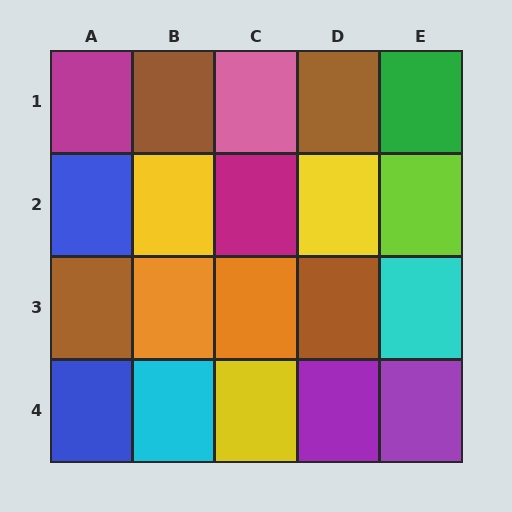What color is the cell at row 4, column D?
Purple.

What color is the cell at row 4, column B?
Cyan.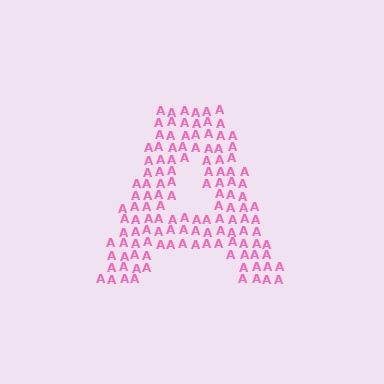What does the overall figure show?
The overall figure shows the letter A.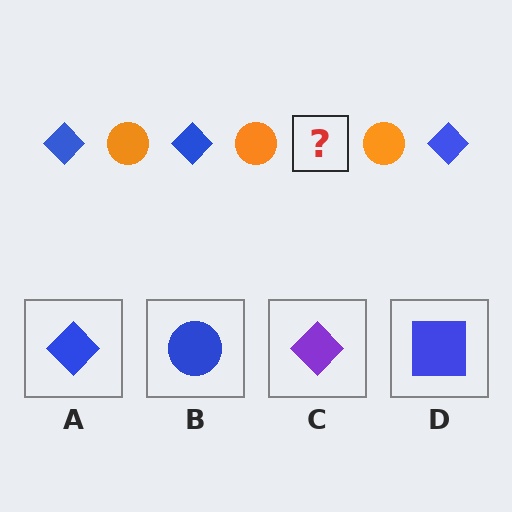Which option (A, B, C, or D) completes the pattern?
A.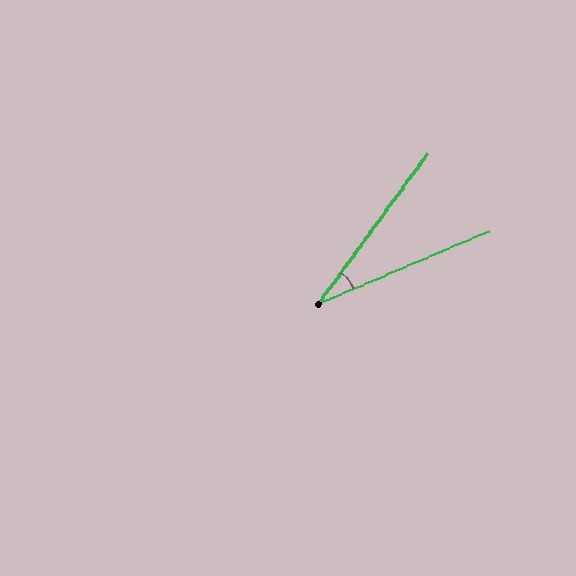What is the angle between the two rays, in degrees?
Approximately 31 degrees.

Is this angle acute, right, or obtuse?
It is acute.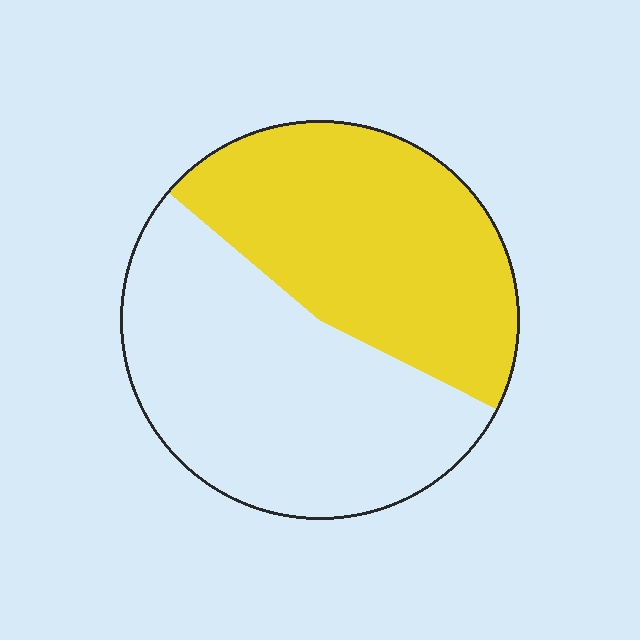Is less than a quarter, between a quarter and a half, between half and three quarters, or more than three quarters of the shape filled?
Between a quarter and a half.